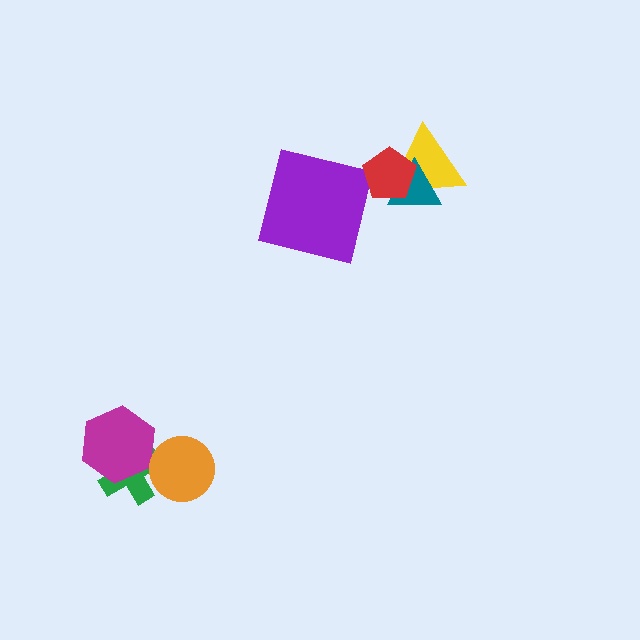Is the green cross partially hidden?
Yes, it is partially covered by another shape.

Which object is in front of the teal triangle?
The red pentagon is in front of the teal triangle.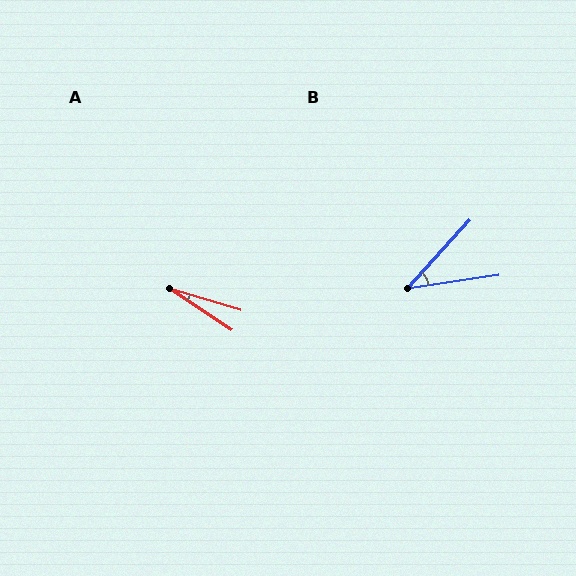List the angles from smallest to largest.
A (17°), B (40°).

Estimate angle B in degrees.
Approximately 40 degrees.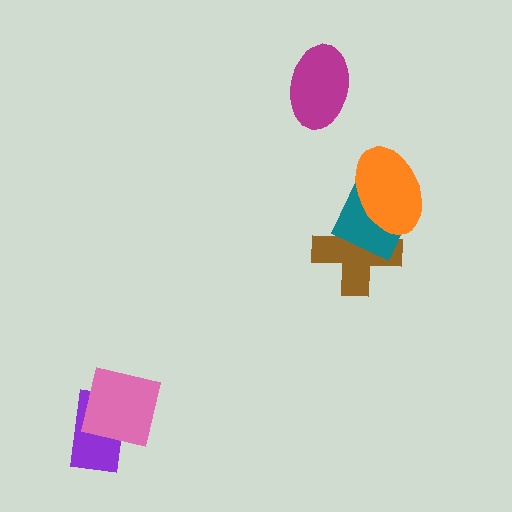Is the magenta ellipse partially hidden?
No, no other shape covers it.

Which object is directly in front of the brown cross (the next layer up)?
The teal diamond is directly in front of the brown cross.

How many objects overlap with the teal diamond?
2 objects overlap with the teal diamond.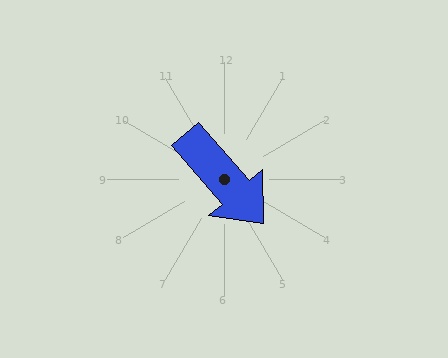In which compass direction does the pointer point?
Southeast.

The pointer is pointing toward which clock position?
Roughly 5 o'clock.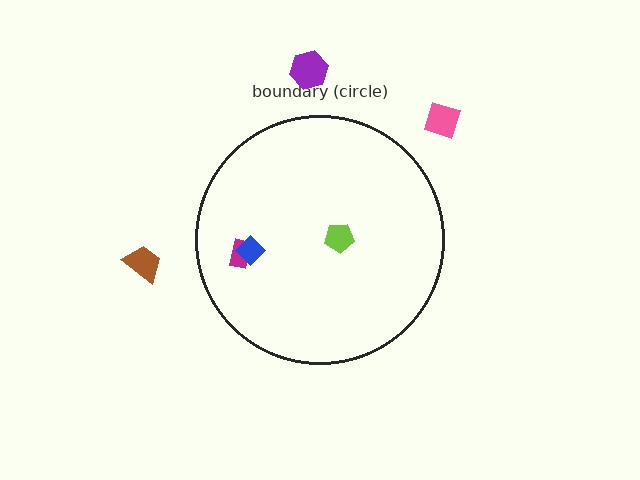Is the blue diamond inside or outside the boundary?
Inside.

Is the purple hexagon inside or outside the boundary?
Outside.